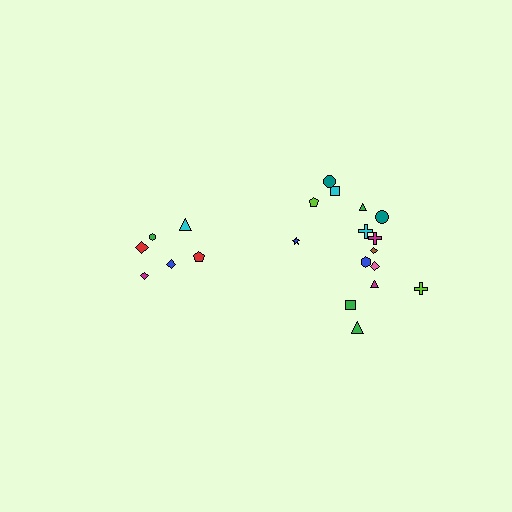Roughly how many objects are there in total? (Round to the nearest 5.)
Roughly 20 objects in total.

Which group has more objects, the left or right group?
The right group.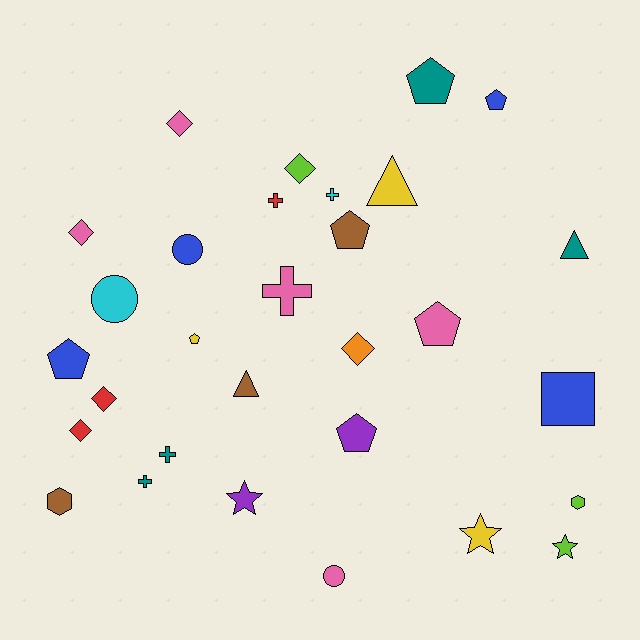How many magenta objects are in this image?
There are no magenta objects.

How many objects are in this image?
There are 30 objects.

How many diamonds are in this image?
There are 6 diamonds.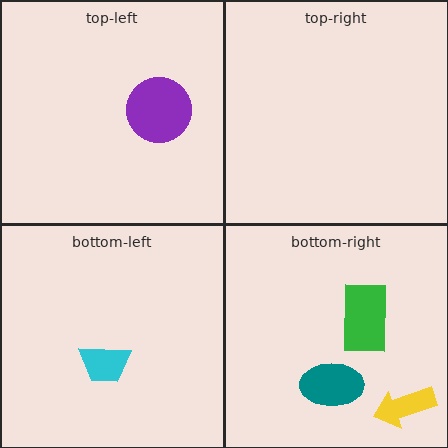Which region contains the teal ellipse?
The bottom-right region.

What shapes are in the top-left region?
The purple circle.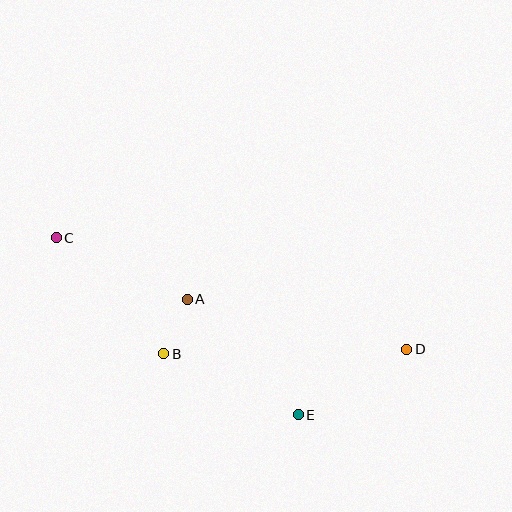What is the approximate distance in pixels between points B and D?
The distance between B and D is approximately 243 pixels.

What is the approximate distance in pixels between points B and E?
The distance between B and E is approximately 148 pixels.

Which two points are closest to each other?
Points A and B are closest to each other.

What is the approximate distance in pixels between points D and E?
The distance between D and E is approximately 127 pixels.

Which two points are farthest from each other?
Points C and D are farthest from each other.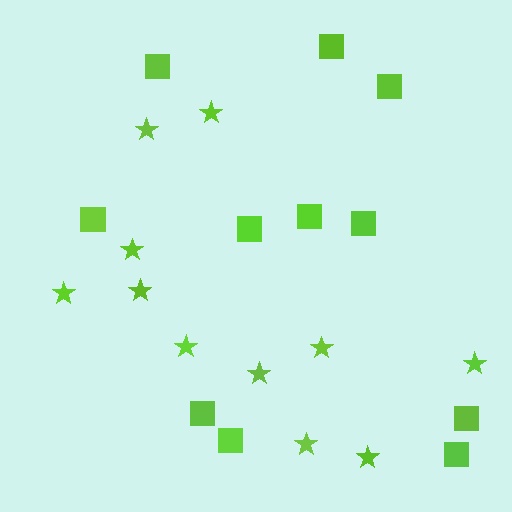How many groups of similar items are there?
There are 2 groups: one group of stars (11) and one group of squares (11).